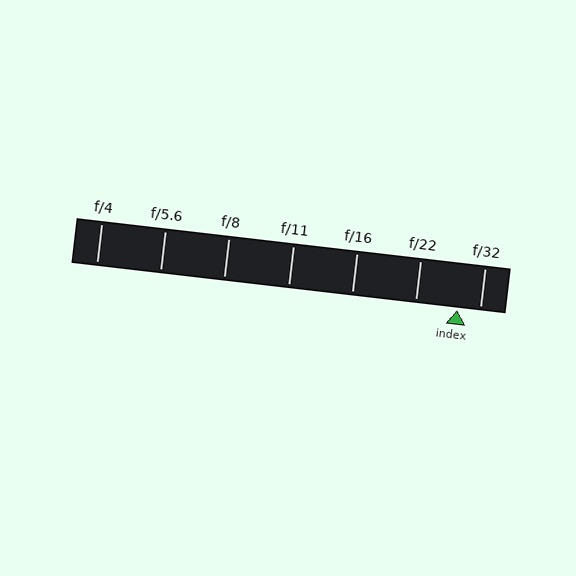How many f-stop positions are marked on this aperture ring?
There are 7 f-stop positions marked.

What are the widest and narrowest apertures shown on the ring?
The widest aperture shown is f/4 and the narrowest is f/32.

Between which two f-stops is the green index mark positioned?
The index mark is between f/22 and f/32.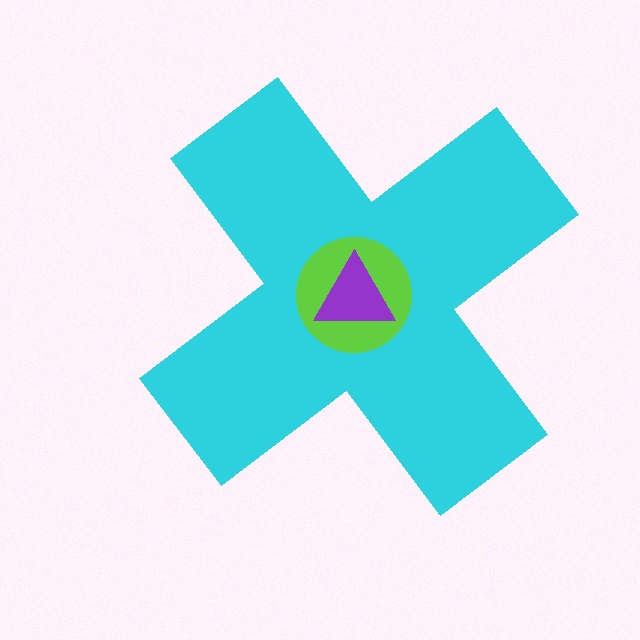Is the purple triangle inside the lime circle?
Yes.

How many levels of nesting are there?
3.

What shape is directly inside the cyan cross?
The lime circle.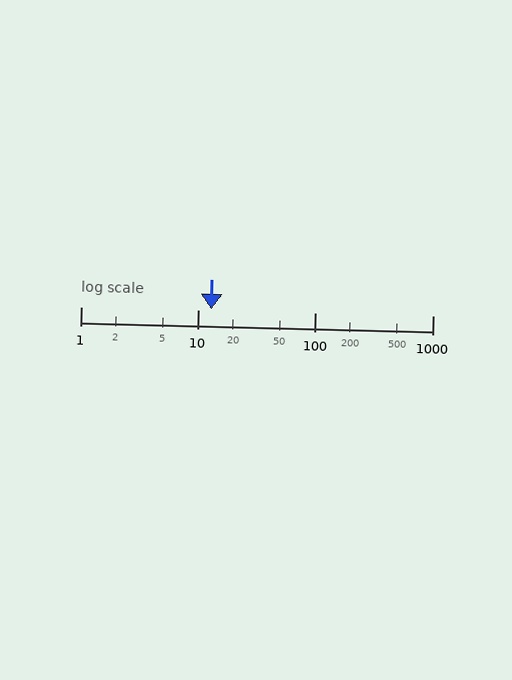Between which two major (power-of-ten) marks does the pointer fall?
The pointer is between 10 and 100.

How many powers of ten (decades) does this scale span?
The scale spans 3 decades, from 1 to 1000.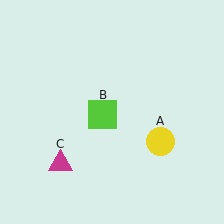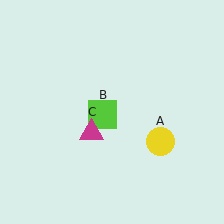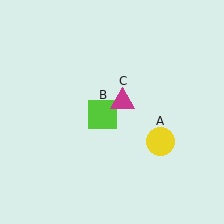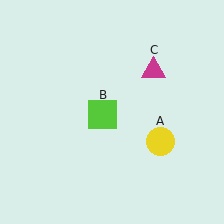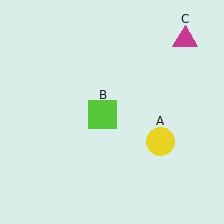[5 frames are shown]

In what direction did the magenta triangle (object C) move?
The magenta triangle (object C) moved up and to the right.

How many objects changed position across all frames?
1 object changed position: magenta triangle (object C).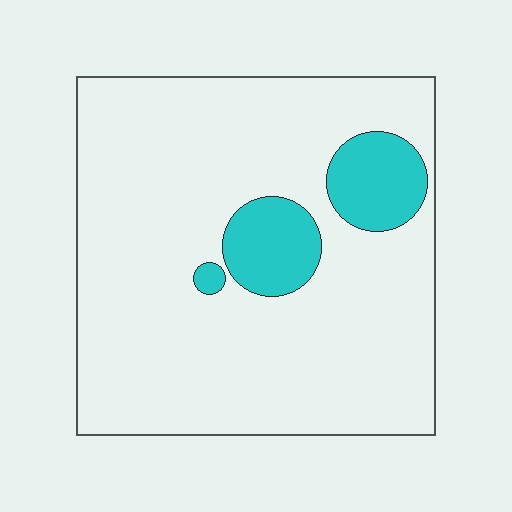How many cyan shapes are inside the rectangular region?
3.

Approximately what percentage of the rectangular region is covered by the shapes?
Approximately 15%.